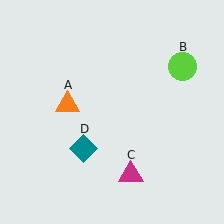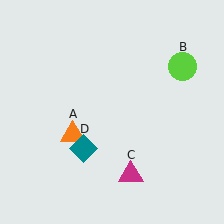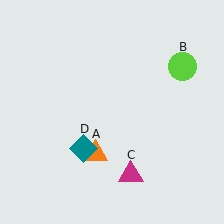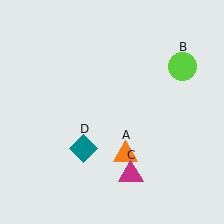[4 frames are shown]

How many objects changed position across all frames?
1 object changed position: orange triangle (object A).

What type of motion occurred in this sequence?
The orange triangle (object A) rotated counterclockwise around the center of the scene.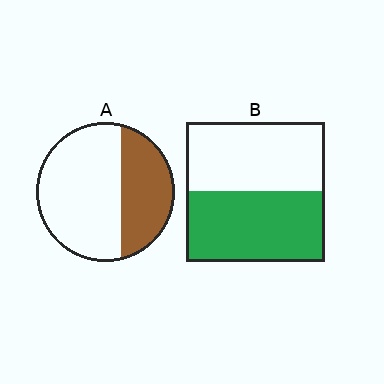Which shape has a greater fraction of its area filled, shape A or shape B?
Shape B.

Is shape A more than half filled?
No.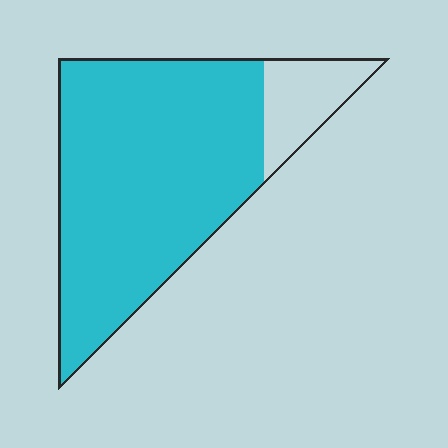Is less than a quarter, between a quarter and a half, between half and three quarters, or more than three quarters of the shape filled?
More than three quarters.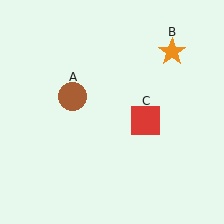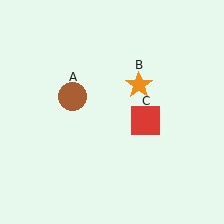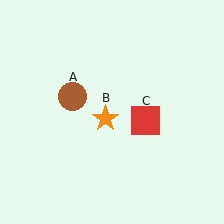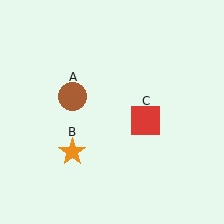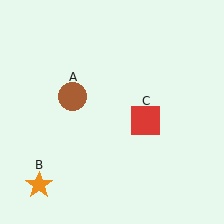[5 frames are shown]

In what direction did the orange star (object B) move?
The orange star (object B) moved down and to the left.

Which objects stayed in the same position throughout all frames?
Brown circle (object A) and red square (object C) remained stationary.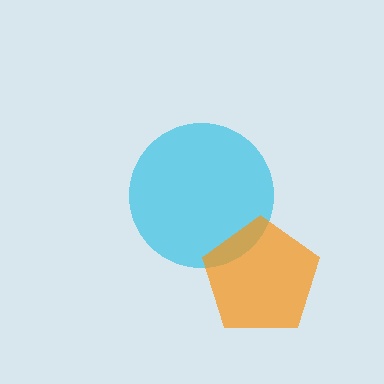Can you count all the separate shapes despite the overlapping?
Yes, there are 2 separate shapes.